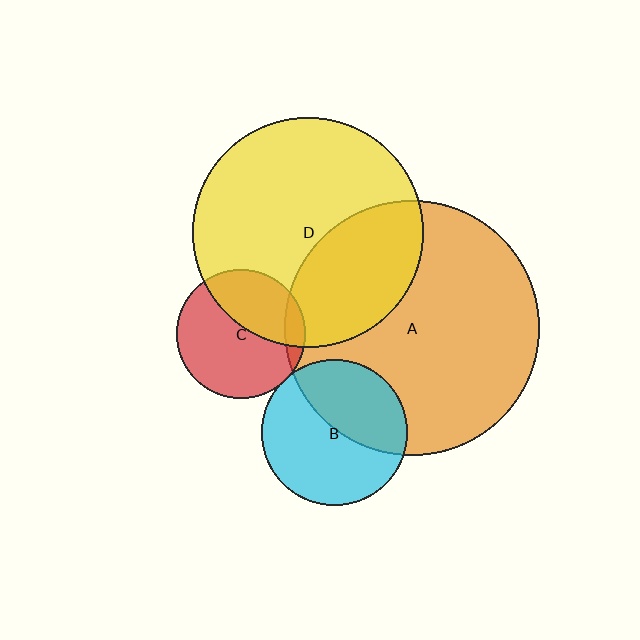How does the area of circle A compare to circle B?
Approximately 3.1 times.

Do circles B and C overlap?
Yes.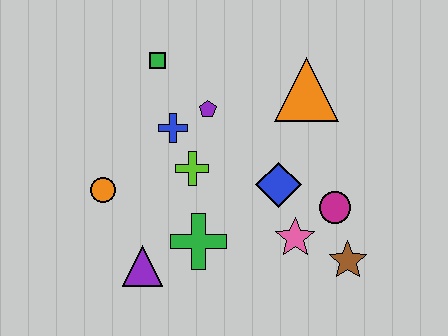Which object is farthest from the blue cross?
The brown star is farthest from the blue cross.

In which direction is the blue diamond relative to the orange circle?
The blue diamond is to the right of the orange circle.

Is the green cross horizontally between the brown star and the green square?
Yes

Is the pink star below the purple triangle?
No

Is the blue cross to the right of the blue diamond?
No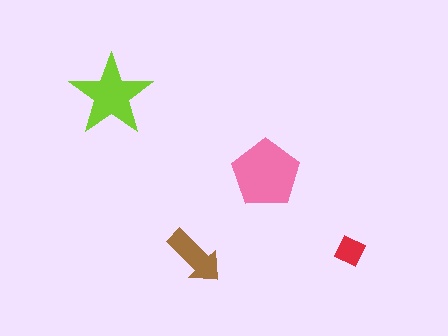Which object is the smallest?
The red diamond.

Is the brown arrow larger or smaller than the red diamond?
Larger.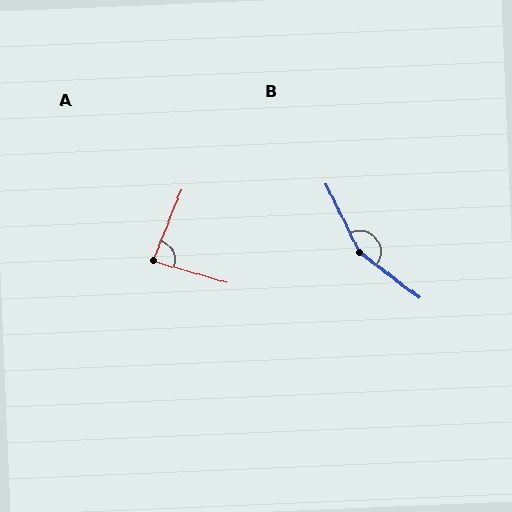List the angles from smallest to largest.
A (84°), B (153°).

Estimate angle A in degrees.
Approximately 84 degrees.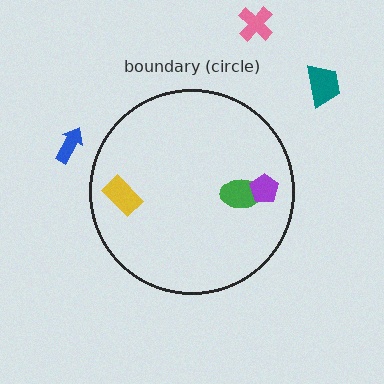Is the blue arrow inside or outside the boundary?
Outside.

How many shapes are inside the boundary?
3 inside, 3 outside.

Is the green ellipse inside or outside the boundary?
Inside.